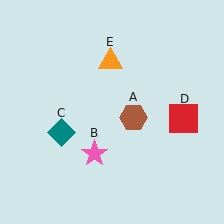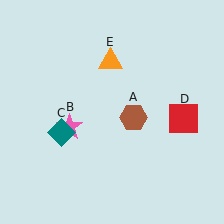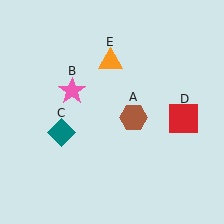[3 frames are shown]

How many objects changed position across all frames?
1 object changed position: pink star (object B).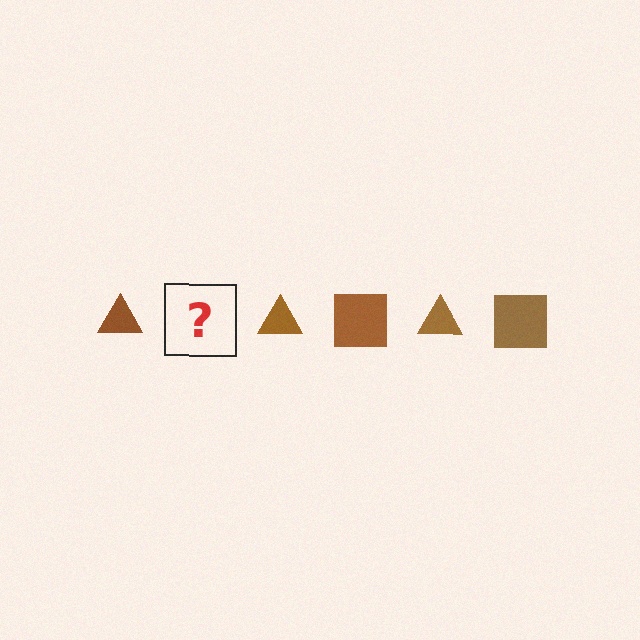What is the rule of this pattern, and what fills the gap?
The rule is that the pattern cycles through triangle, square shapes in brown. The gap should be filled with a brown square.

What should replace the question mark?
The question mark should be replaced with a brown square.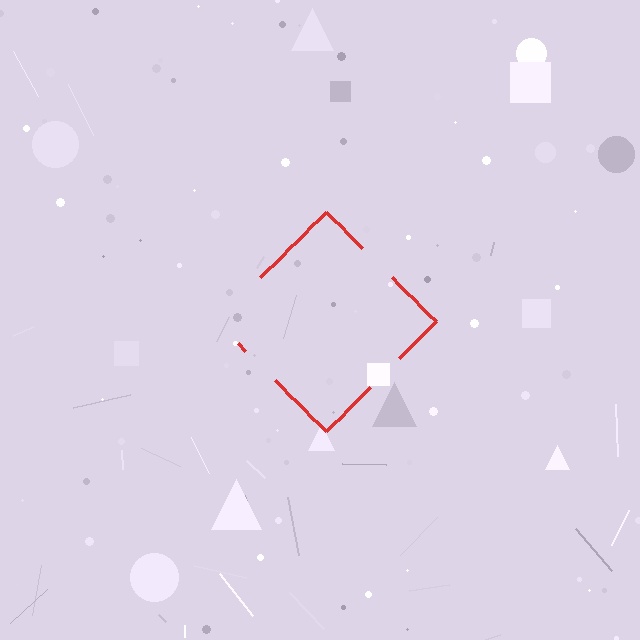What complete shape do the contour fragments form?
The contour fragments form a diamond.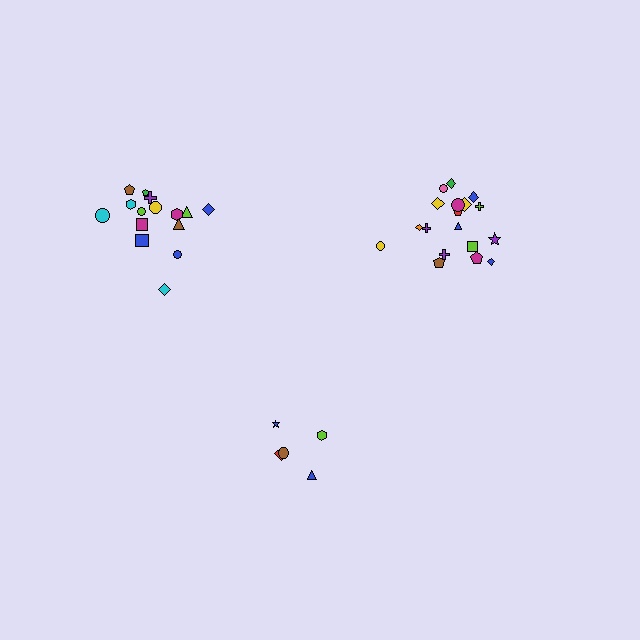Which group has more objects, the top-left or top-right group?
The top-right group.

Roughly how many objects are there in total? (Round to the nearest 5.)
Roughly 40 objects in total.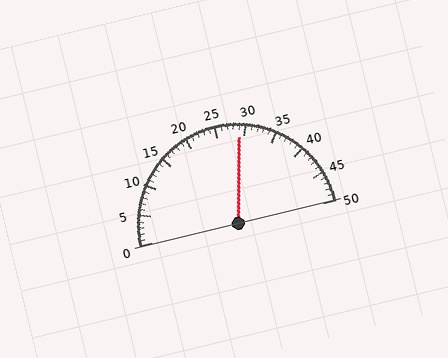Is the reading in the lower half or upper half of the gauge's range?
The reading is in the upper half of the range (0 to 50).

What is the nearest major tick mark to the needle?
The nearest major tick mark is 30.